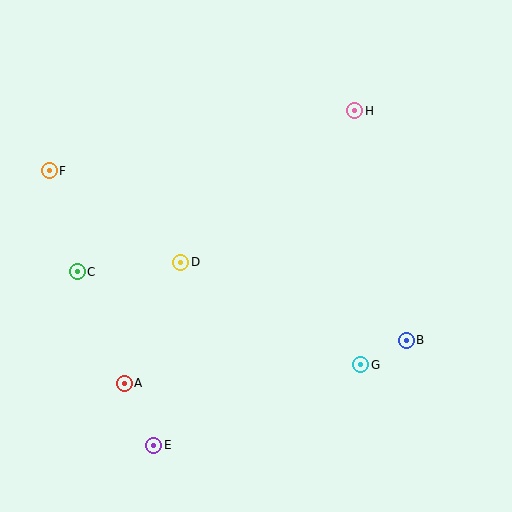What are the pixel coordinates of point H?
Point H is at (355, 111).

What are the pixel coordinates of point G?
Point G is at (361, 365).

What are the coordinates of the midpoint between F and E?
The midpoint between F and E is at (101, 308).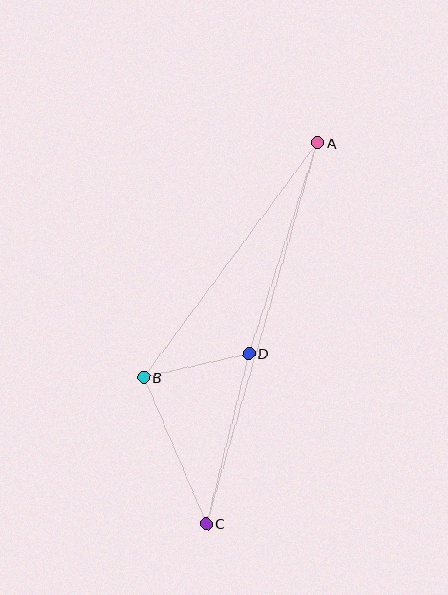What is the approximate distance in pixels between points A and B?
The distance between A and B is approximately 292 pixels.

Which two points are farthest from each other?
Points A and C are farthest from each other.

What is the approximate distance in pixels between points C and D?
The distance between C and D is approximately 176 pixels.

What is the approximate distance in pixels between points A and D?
The distance between A and D is approximately 222 pixels.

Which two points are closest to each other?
Points B and D are closest to each other.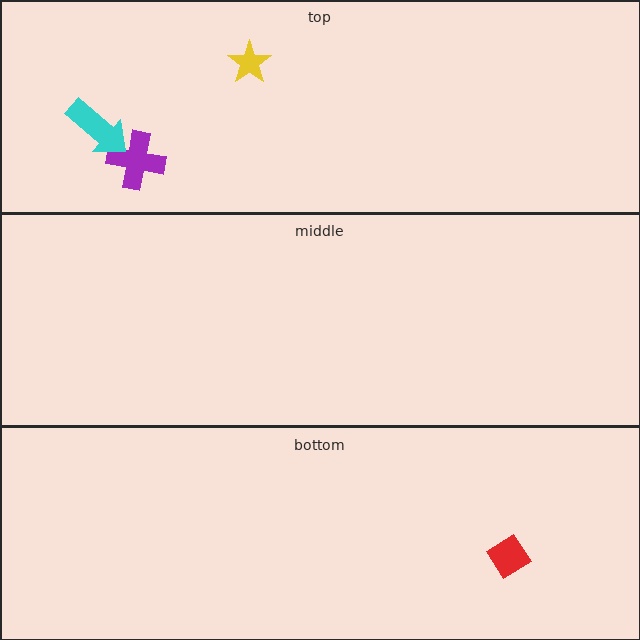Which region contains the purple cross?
The top region.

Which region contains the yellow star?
The top region.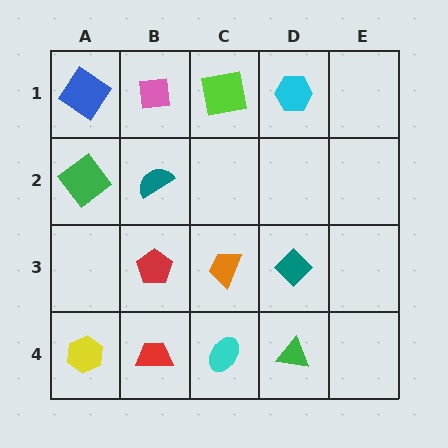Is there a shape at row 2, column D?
No, that cell is empty.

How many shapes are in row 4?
4 shapes.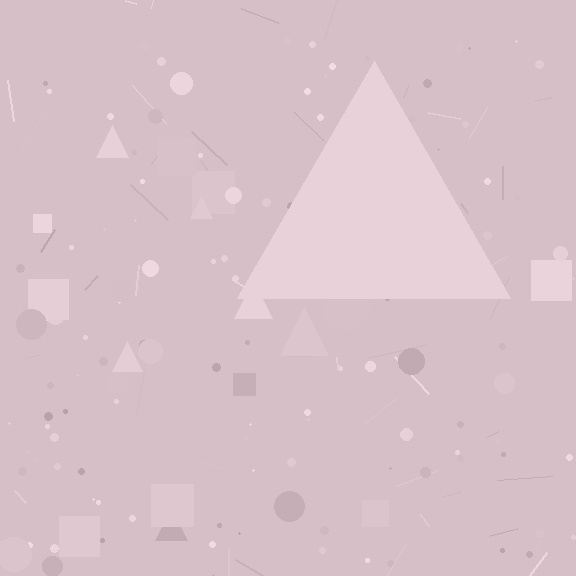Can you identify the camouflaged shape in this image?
The camouflaged shape is a triangle.